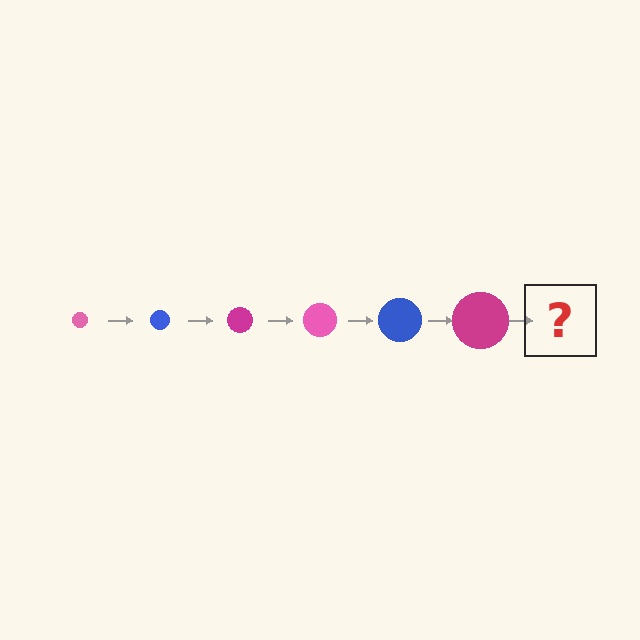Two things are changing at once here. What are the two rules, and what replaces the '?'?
The two rules are that the circle grows larger each step and the color cycles through pink, blue, and magenta. The '?' should be a pink circle, larger than the previous one.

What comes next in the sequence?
The next element should be a pink circle, larger than the previous one.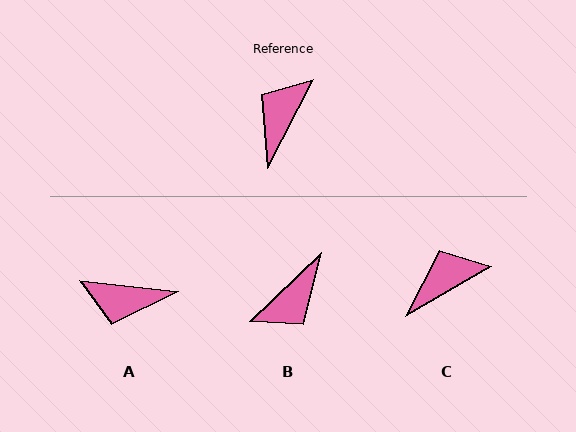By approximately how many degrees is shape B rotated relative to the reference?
Approximately 161 degrees counter-clockwise.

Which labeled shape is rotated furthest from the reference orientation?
B, about 161 degrees away.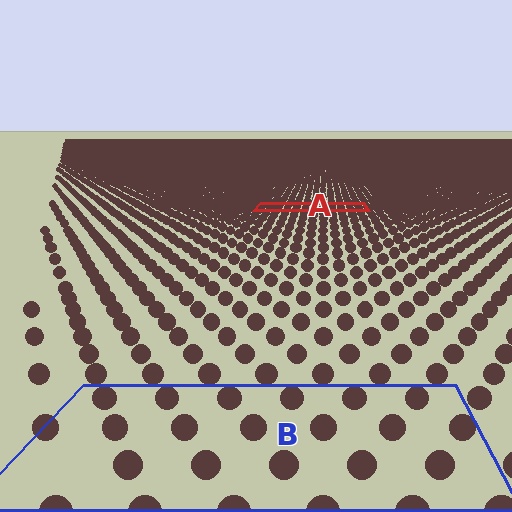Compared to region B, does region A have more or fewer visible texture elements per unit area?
Region A has more texture elements per unit area — they are packed more densely because it is farther away.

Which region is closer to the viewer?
Region B is closer. The texture elements there are larger and more spread out.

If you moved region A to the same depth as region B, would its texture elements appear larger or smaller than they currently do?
They would appear larger. At a closer depth, the same texture elements are projected at a bigger on-screen size.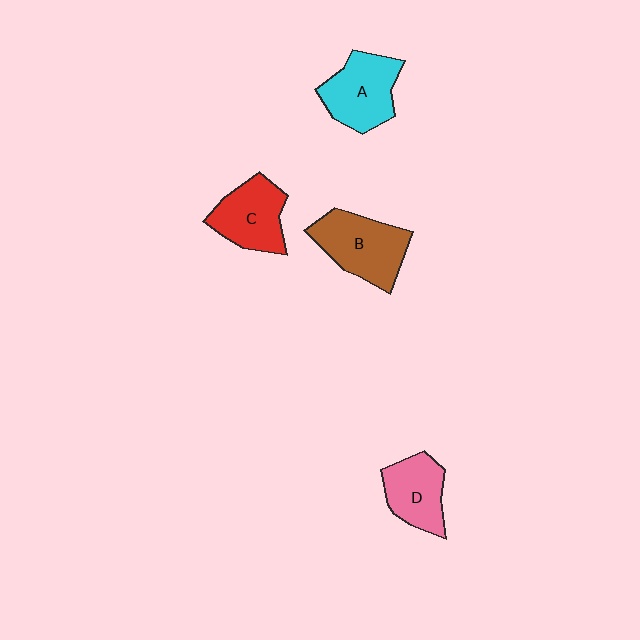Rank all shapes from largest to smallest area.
From largest to smallest: B (brown), A (cyan), C (red), D (pink).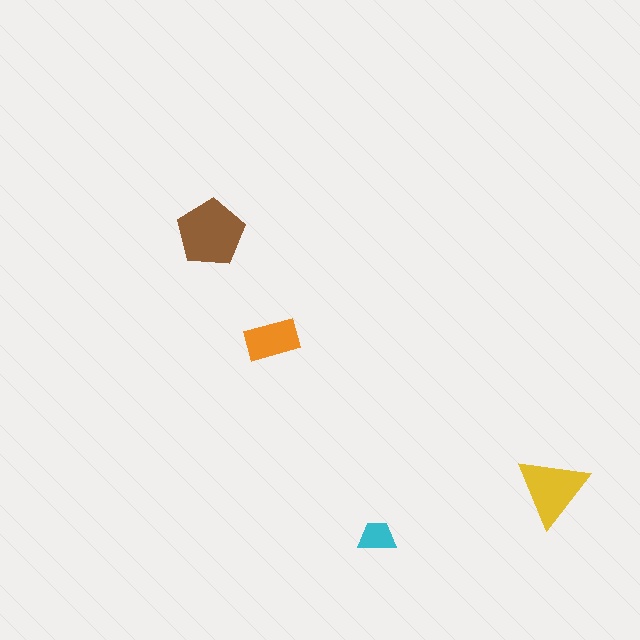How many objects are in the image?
There are 4 objects in the image.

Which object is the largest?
The brown pentagon.